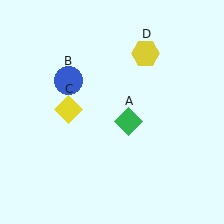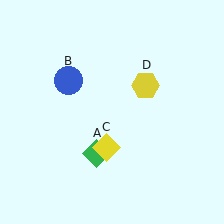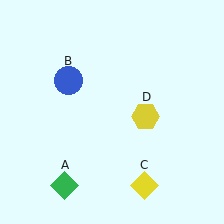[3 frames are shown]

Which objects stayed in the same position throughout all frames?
Blue circle (object B) remained stationary.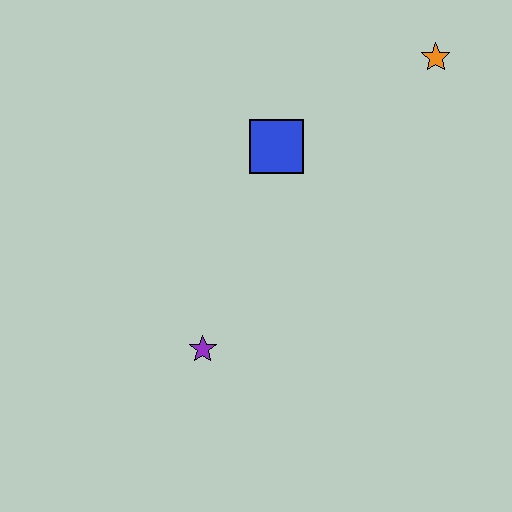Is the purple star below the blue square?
Yes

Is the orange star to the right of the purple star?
Yes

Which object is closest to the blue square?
The orange star is closest to the blue square.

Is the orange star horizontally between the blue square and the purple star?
No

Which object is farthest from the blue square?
The purple star is farthest from the blue square.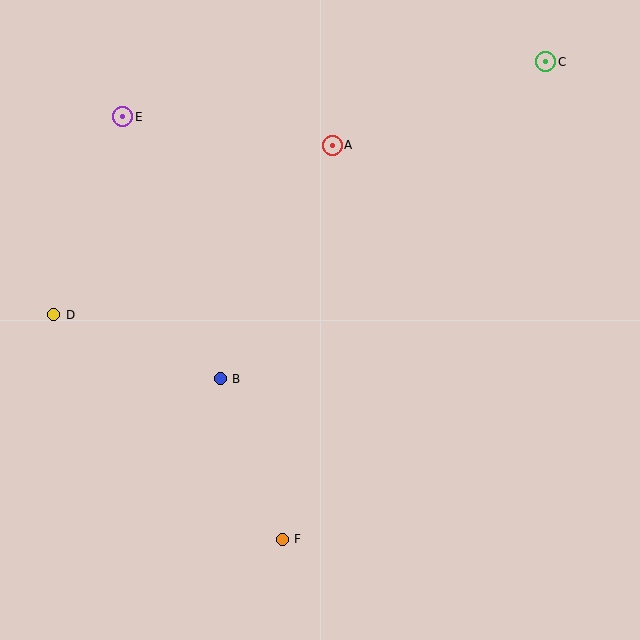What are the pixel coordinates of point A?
Point A is at (332, 145).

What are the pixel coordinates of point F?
Point F is at (282, 539).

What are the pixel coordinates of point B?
Point B is at (220, 379).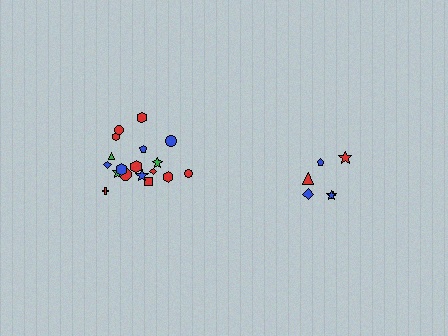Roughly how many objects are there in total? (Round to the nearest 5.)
Roughly 25 objects in total.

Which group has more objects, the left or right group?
The left group.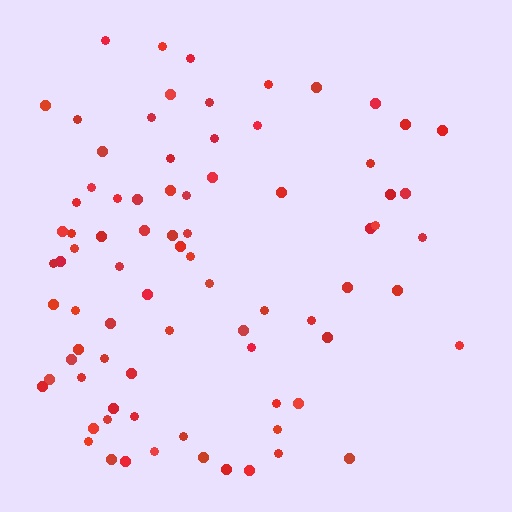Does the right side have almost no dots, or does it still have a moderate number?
Still a moderate number, just noticeably fewer than the left.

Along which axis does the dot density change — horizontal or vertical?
Horizontal.